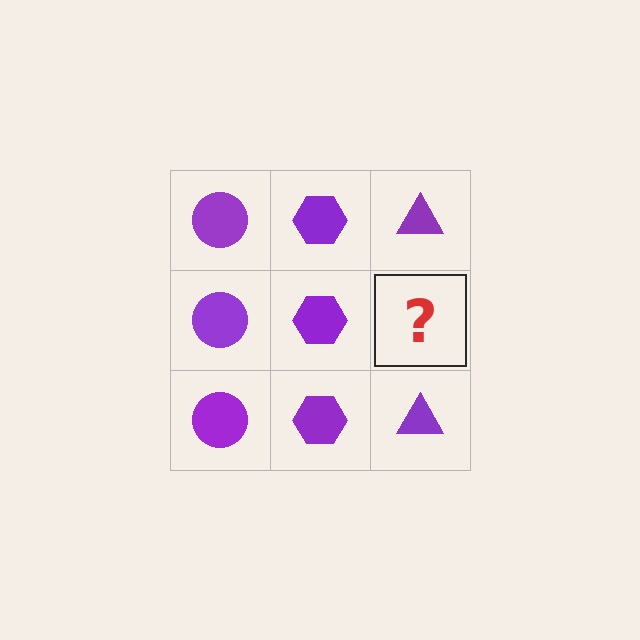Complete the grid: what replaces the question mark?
The question mark should be replaced with a purple triangle.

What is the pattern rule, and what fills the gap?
The rule is that each column has a consistent shape. The gap should be filled with a purple triangle.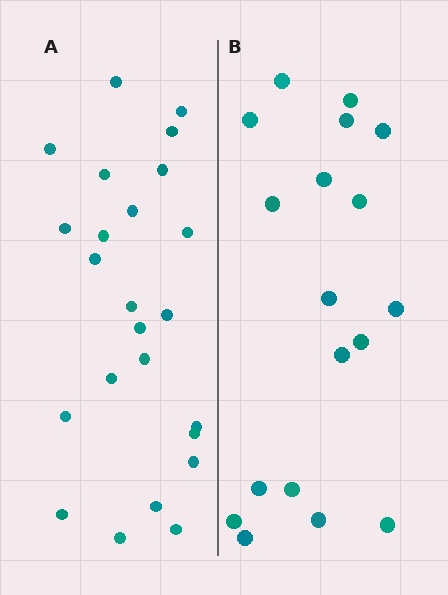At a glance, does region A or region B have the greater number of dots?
Region A (the left region) has more dots.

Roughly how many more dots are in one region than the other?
Region A has about 6 more dots than region B.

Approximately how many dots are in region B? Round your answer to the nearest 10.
About 20 dots. (The exact count is 18, which rounds to 20.)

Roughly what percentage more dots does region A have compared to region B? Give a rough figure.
About 35% more.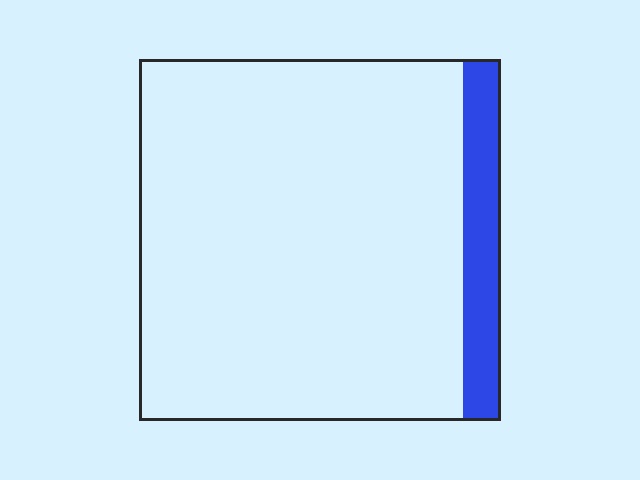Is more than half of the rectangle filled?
No.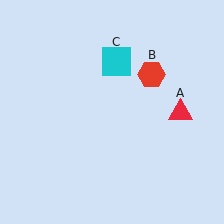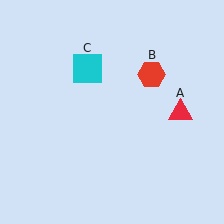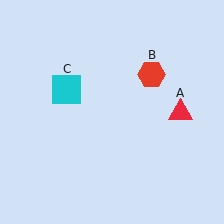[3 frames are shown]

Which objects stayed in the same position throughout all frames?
Red triangle (object A) and red hexagon (object B) remained stationary.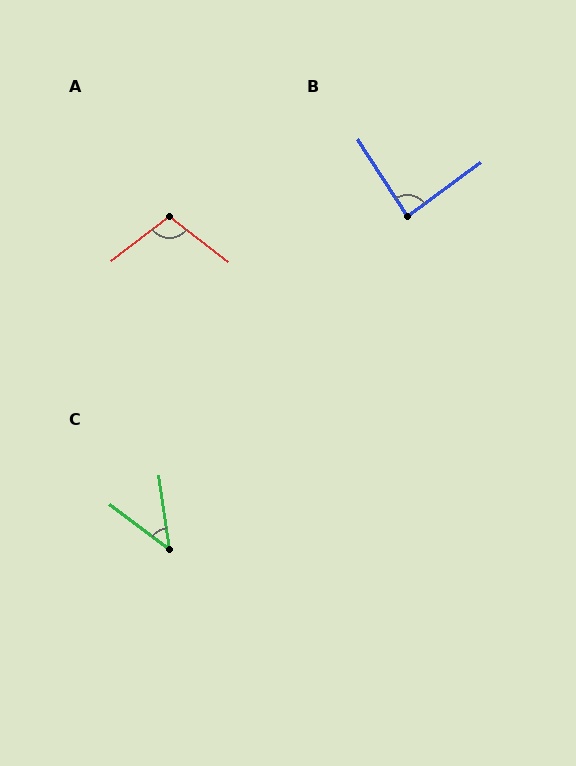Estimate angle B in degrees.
Approximately 86 degrees.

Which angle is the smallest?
C, at approximately 45 degrees.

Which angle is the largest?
A, at approximately 106 degrees.